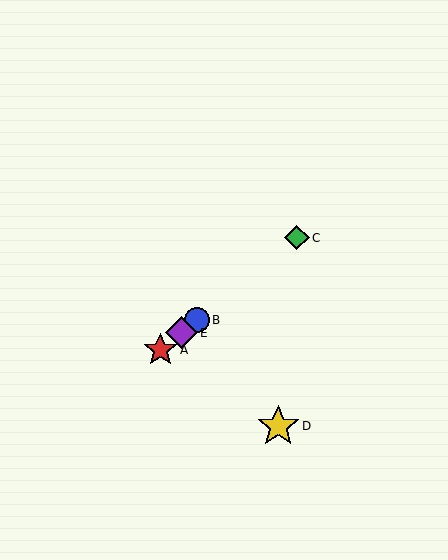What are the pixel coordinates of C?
Object C is at (297, 238).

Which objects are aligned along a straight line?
Objects A, B, C, E are aligned along a straight line.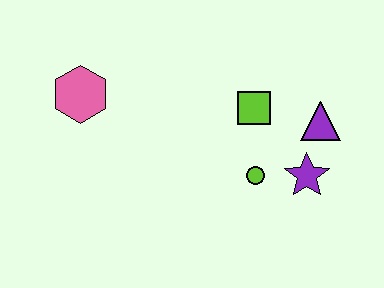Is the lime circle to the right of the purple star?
No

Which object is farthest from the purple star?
The pink hexagon is farthest from the purple star.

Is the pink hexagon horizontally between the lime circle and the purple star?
No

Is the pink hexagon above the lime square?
Yes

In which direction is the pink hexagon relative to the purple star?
The pink hexagon is to the left of the purple star.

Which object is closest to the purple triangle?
The purple star is closest to the purple triangle.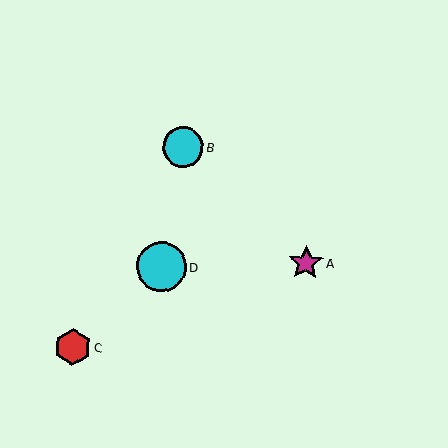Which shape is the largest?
The cyan circle (labeled D) is the largest.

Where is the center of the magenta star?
The center of the magenta star is at (306, 263).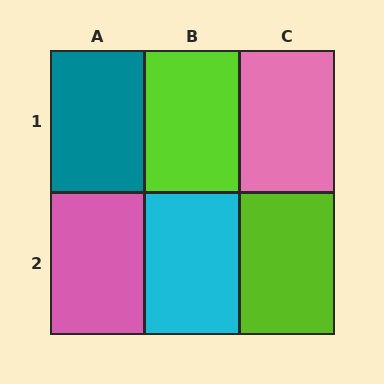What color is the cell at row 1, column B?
Lime.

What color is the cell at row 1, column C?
Pink.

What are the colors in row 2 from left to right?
Pink, cyan, lime.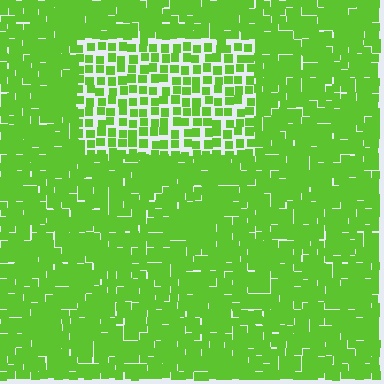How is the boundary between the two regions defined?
The boundary is defined by a change in element density (approximately 1.9x ratio). All elements are the same color, size, and shape.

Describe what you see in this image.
The image contains small lime elements arranged at two different densities. A rectangle-shaped region is visible where the elements are less densely packed than the surrounding area.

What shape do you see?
I see a rectangle.